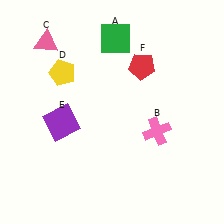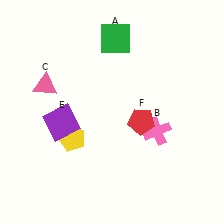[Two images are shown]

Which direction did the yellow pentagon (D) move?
The yellow pentagon (D) moved down.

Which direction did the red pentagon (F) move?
The red pentagon (F) moved down.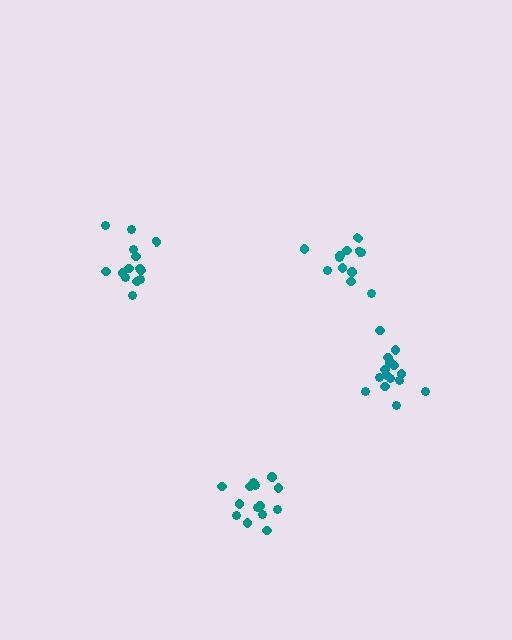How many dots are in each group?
Group 1: 12 dots, Group 2: 16 dots, Group 3: 14 dots, Group 4: 14 dots (56 total).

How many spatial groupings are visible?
There are 4 spatial groupings.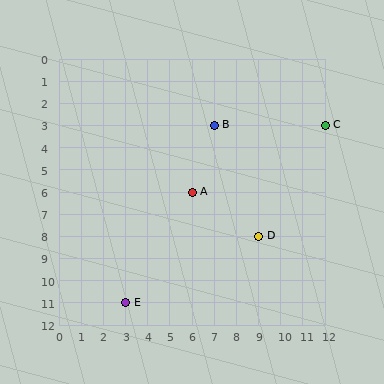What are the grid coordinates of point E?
Point E is at grid coordinates (3, 11).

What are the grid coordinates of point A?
Point A is at grid coordinates (6, 6).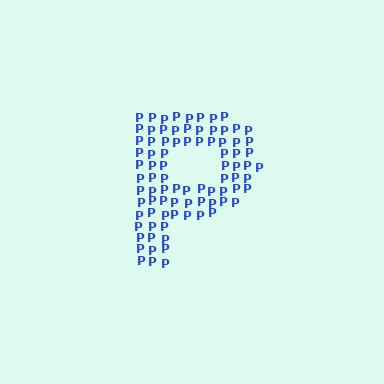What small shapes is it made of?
It is made of small letter P's.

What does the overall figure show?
The overall figure shows the letter P.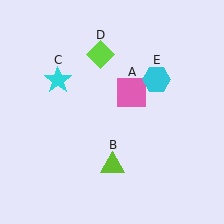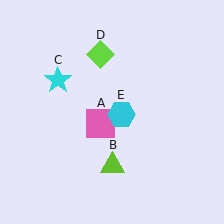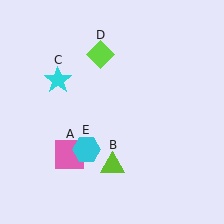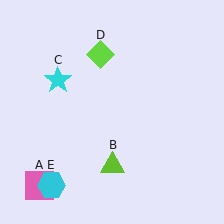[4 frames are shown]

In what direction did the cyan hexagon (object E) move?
The cyan hexagon (object E) moved down and to the left.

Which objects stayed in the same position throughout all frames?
Lime triangle (object B) and cyan star (object C) and lime diamond (object D) remained stationary.